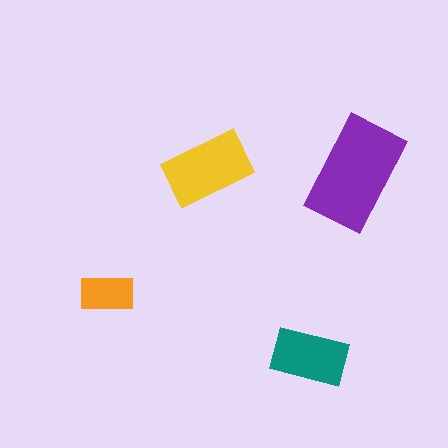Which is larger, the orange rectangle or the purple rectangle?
The purple one.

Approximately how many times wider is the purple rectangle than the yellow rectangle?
About 1.5 times wider.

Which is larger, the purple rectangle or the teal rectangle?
The purple one.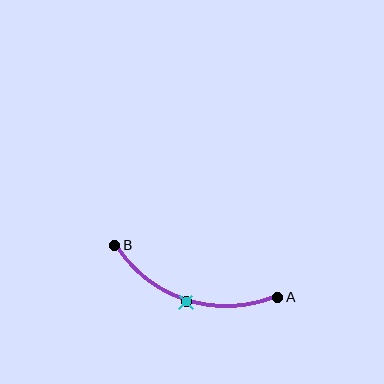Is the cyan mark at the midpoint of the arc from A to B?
Yes. The cyan mark lies on the arc at equal arc-length from both A and B — it is the arc midpoint.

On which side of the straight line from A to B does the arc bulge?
The arc bulges below the straight line connecting A and B.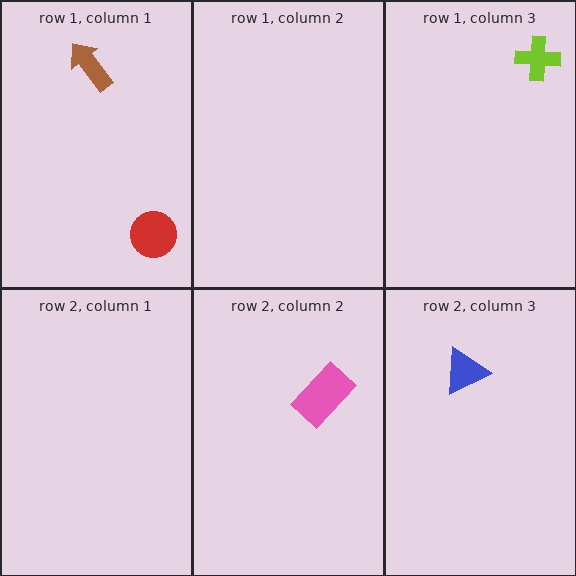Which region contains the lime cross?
The row 1, column 3 region.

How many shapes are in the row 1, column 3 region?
1.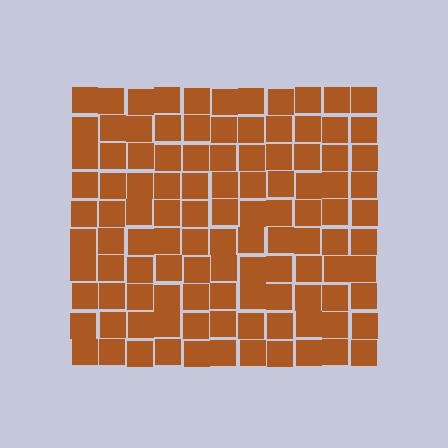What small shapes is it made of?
It is made of small squares.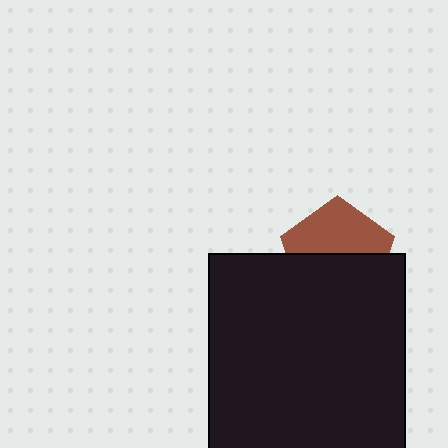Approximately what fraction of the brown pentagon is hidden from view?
Roughly 51% of the brown pentagon is hidden behind the black square.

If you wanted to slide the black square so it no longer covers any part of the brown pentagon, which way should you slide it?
Slide it down — that is the most direct way to separate the two shapes.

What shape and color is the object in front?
The object in front is a black square.